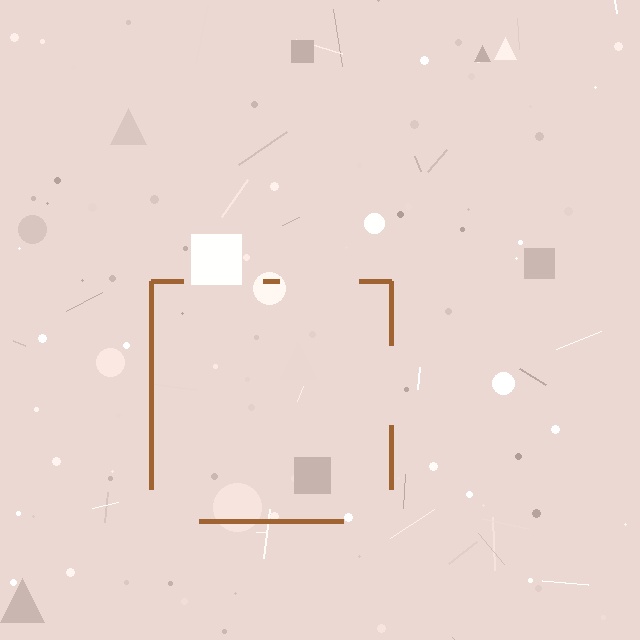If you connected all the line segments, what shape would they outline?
They would outline a square.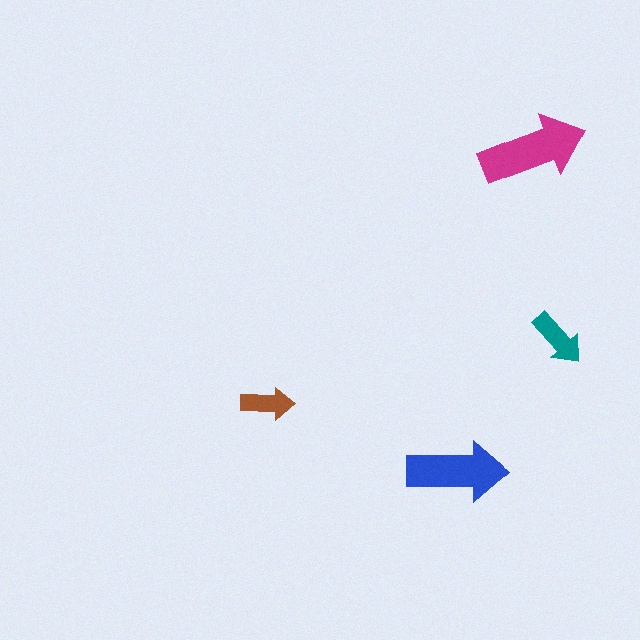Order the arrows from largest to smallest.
the magenta one, the blue one, the teal one, the brown one.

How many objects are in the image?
There are 4 objects in the image.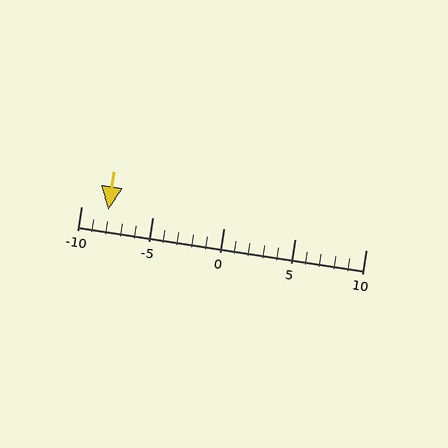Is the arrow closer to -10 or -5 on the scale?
The arrow is closer to -10.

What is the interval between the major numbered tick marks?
The major tick marks are spaced 5 units apart.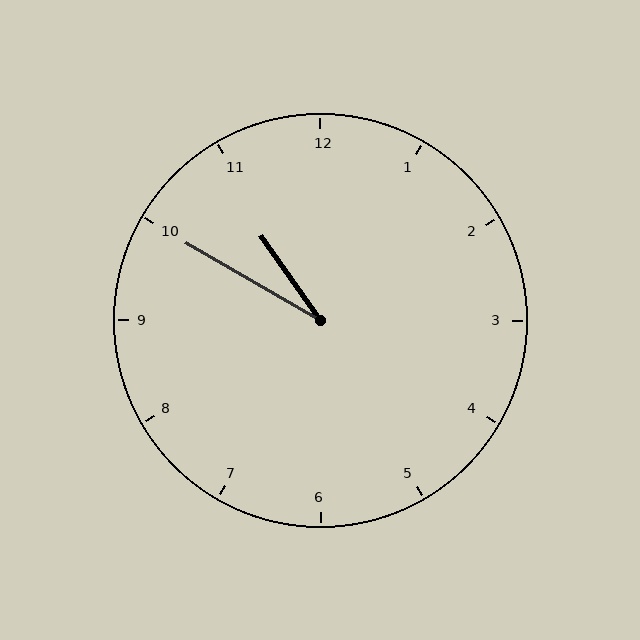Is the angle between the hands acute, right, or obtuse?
It is acute.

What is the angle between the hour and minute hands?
Approximately 25 degrees.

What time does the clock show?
10:50.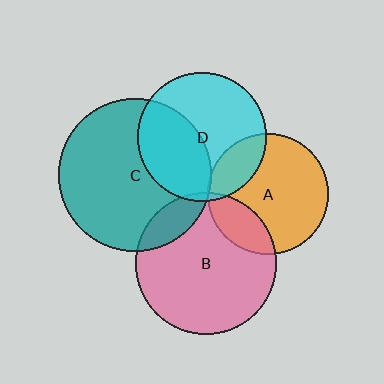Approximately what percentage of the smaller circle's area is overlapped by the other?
Approximately 40%.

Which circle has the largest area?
Circle C (teal).